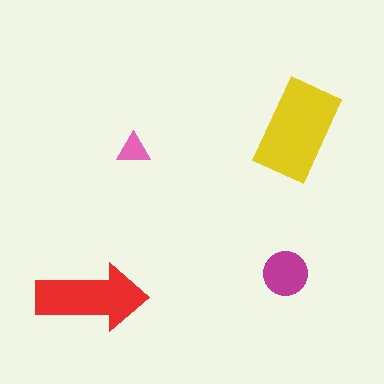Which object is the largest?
The yellow rectangle.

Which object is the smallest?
The pink triangle.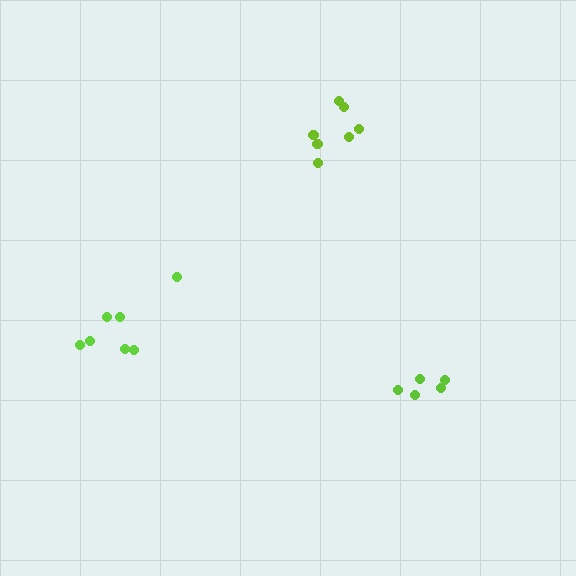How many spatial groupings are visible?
There are 3 spatial groupings.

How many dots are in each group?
Group 1: 5 dots, Group 2: 7 dots, Group 3: 7 dots (19 total).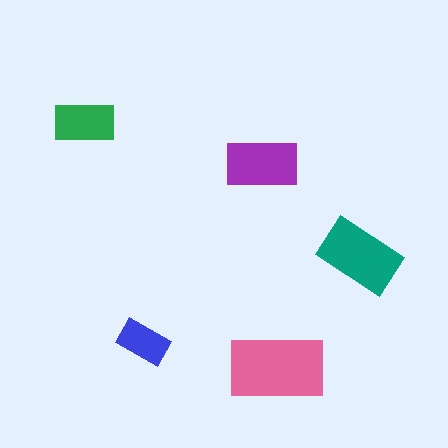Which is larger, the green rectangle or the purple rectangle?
The purple one.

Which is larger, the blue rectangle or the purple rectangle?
The purple one.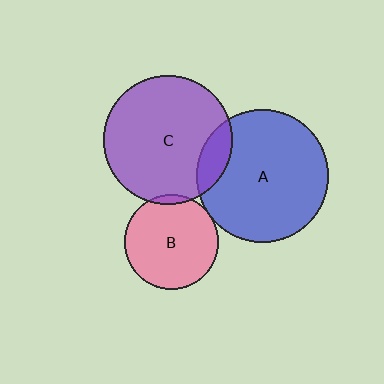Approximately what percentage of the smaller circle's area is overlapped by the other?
Approximately 10%.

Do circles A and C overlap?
Yes.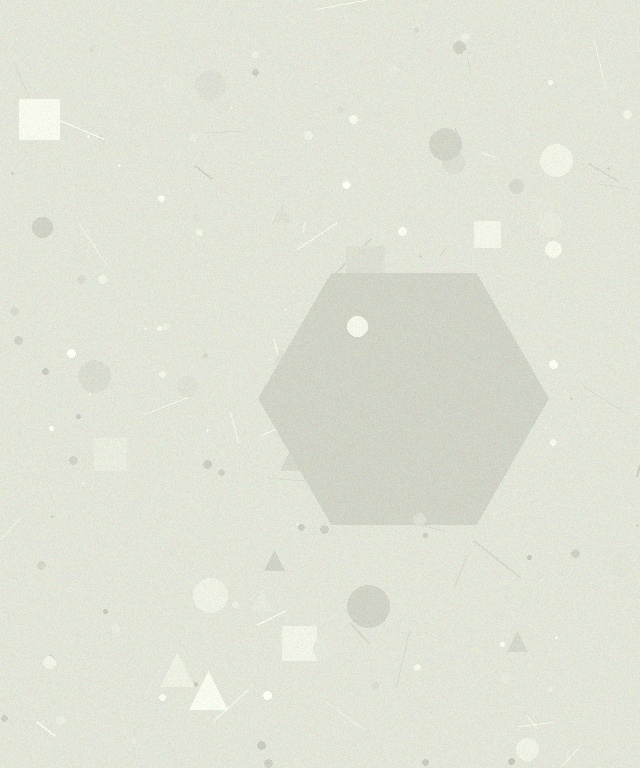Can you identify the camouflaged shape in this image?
The camouflaged shape is a hexagon.